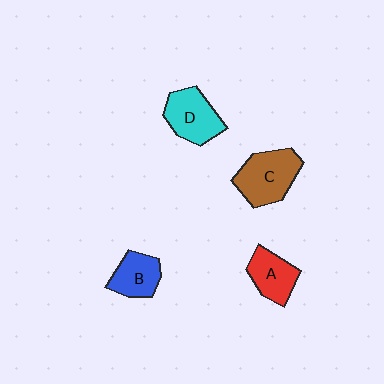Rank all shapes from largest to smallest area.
From largest to smallest: C (brown), D (cyan), A (red), B (blue).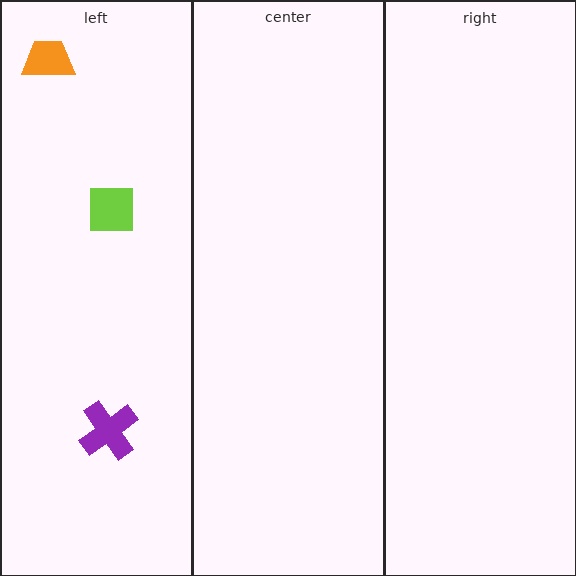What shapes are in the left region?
The lime square, the purple cross, the orange trapezoid.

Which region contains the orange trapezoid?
The left region.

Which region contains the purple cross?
The left region.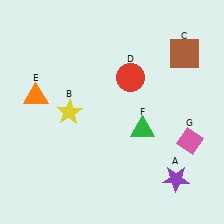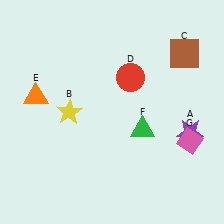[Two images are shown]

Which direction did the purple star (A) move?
The purple star (A) moved up.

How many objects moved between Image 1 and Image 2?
1 object moved between the two images.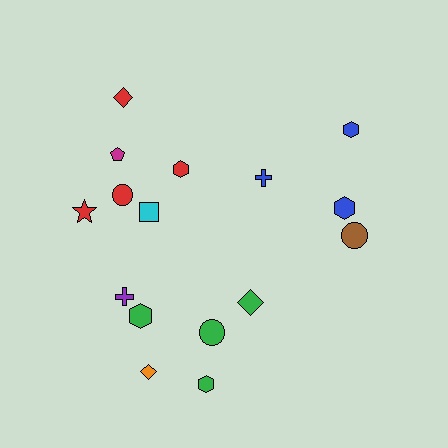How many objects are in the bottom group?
There are 6 objects.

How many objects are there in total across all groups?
There are 16 objects.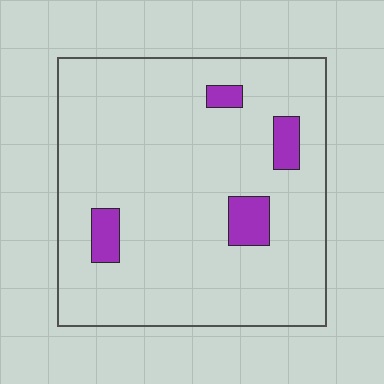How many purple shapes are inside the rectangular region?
4.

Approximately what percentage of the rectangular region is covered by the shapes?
Approximately 10%.